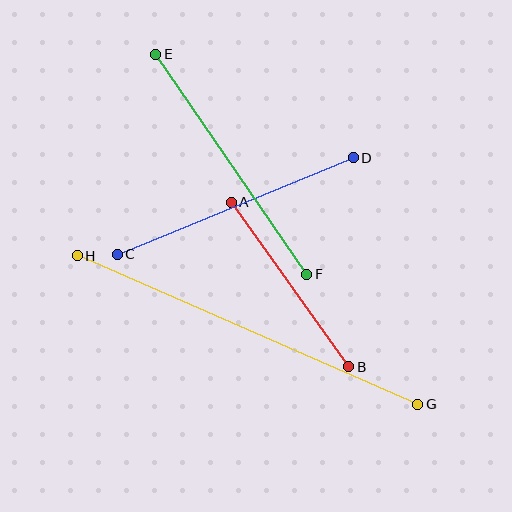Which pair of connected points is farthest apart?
Points G and H are farthest apart.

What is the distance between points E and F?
The distance is approximately 267 pixels.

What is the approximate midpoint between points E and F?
The midpoint is at approximately (231, 164) pixels.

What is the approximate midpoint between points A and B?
The midpoint is at approximately (290, 284) pixels.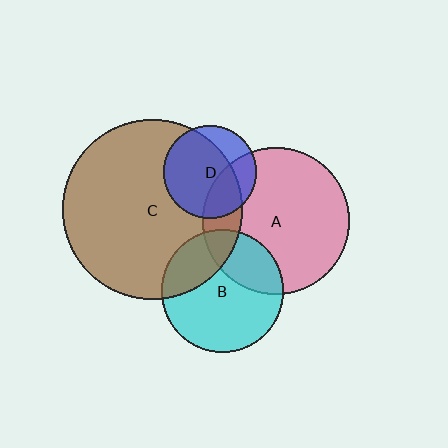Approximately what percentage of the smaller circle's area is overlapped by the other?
Approximately 30%.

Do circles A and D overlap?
Yes.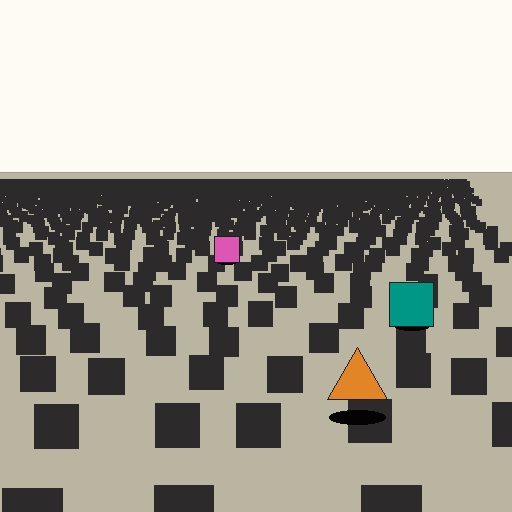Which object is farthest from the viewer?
The pink square is farthest from the viewer. It appears smaller and the ground texture around it is denser.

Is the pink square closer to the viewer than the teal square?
No. The teal square is closer — you can tell from the texture gradient: the ground texture is coarser near it.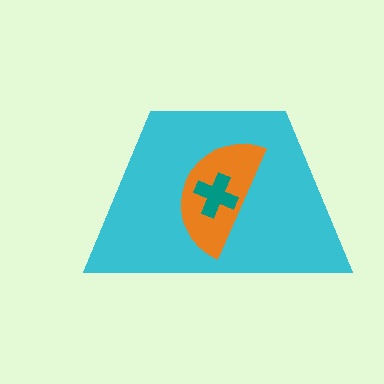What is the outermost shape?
The cyan trapezoid.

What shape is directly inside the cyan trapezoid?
The orange semicircle.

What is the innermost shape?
The teal cross.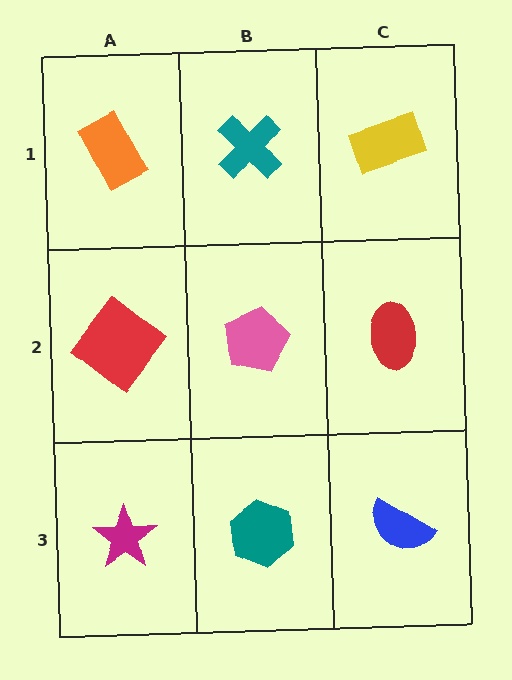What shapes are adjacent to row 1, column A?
A red diamond (row 2, column A), a teal cross (row 1, column B).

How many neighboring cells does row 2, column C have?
3.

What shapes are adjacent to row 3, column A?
A red diamond (row 2, column A), a teal hexagon (row 3, column B).